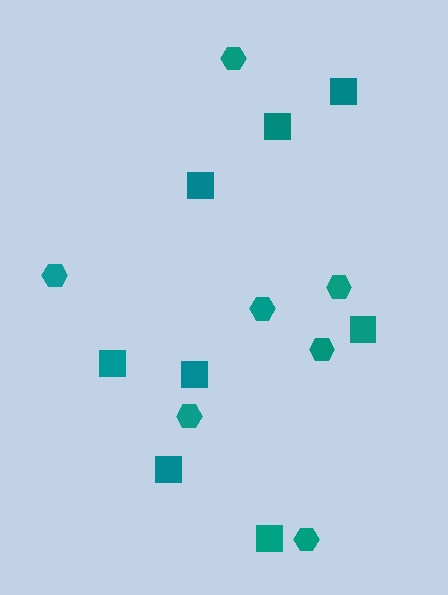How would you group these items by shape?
There are 2 groups: one group of squares (8) and one group of hexagons (7).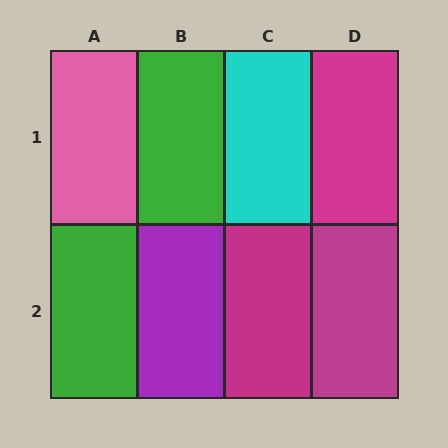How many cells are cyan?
1 cell is cyan.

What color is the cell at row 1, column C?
Cyan.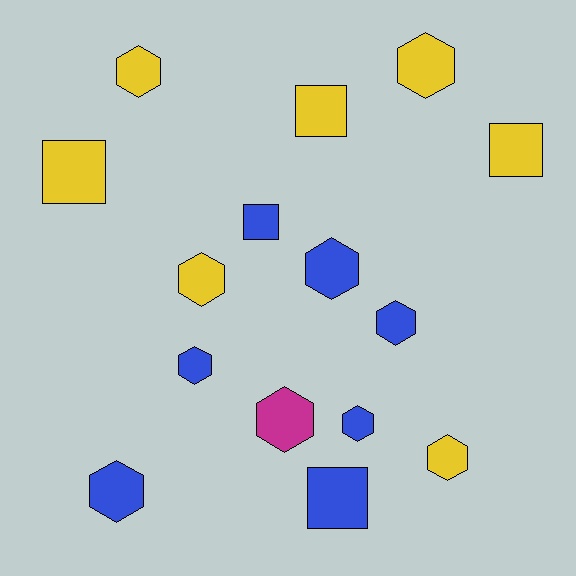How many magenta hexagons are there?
There is 1 magenta hexagon.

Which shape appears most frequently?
Hexagon, with 10 objects.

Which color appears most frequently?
Yellow, with 7 objects.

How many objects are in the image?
There are 15 objects.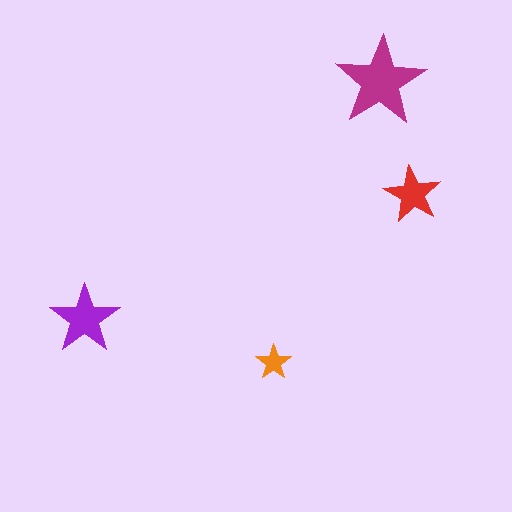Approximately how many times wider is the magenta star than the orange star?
About 2.5 times wider.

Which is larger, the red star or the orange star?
The red one.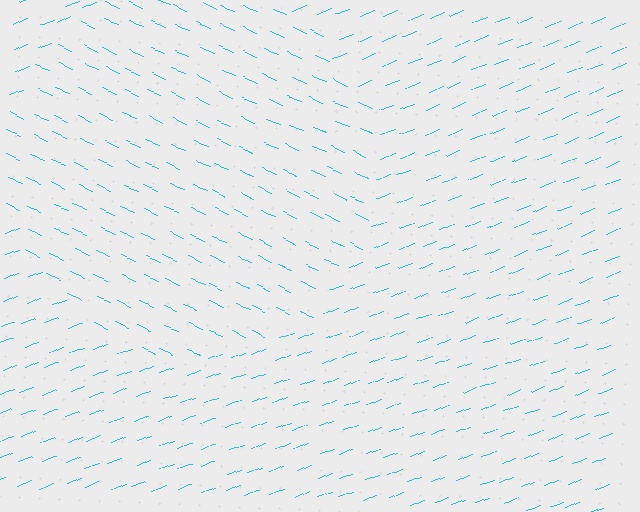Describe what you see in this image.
The image is filled with small cyan line segments. A circle region in the image has lines oriented differently from the surrounding lines, creating a visible texture boundary.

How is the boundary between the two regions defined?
The boundary is defined purely by a change in line orientation (approximately 45 degrees difference). All lines are the same color and thickness.